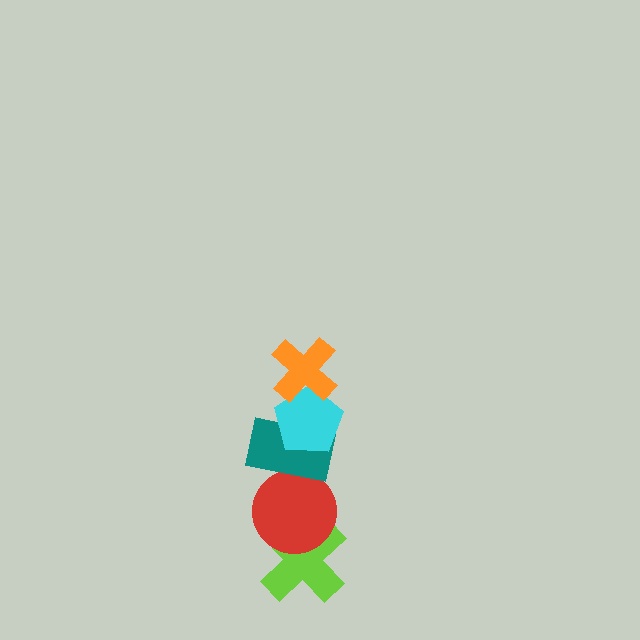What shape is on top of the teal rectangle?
The cyan pentagon is on top of the teal rectangle.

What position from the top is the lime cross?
The lime cross is 5th from the top.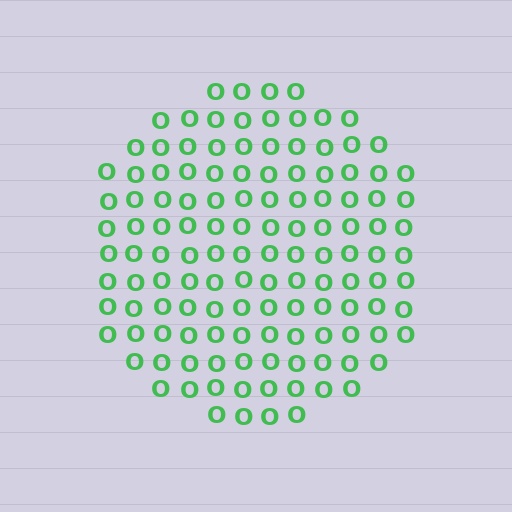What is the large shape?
The large shape is a circle.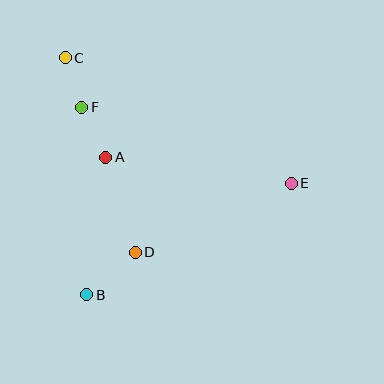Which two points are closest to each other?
Points C and F are closest to each other.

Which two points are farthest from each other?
Points C and E are farthest from each other.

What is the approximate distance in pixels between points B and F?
The distance between B and F is approximately 187 pixels.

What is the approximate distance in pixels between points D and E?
The distance between D and E is approximately 171 pixels.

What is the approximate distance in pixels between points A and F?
The distance between A and F is approximately 55 pixels.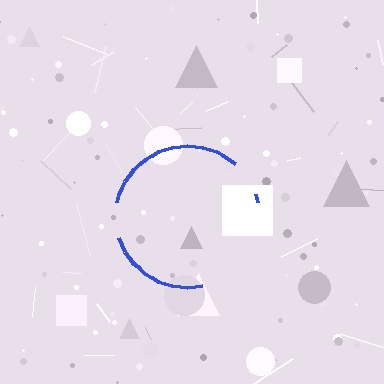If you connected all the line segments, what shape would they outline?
They would outline a circle.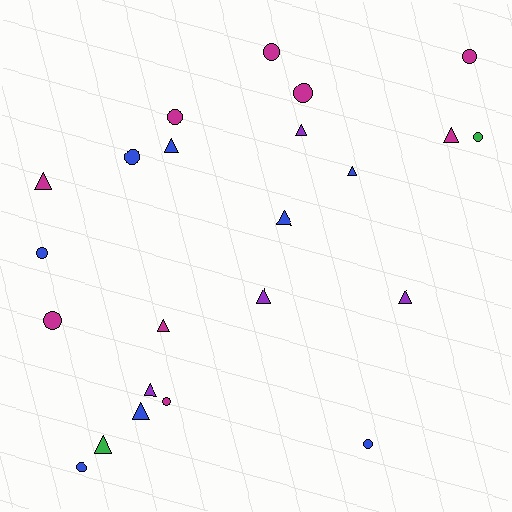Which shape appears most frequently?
Triangle, with 12 objects.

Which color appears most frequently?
Magenta, with 9 objects.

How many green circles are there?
There is 1 green circle.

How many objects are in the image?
There are 23 objects.